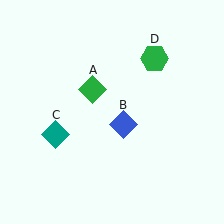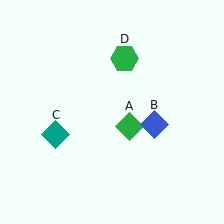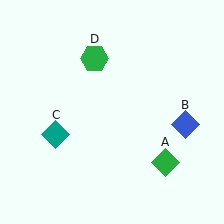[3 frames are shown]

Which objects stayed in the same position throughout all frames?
Teal diamond (object C) remained stationary.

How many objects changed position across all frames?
3 objects changed position: green diamond (object A), blue diamond (object B), green hexagon (object D).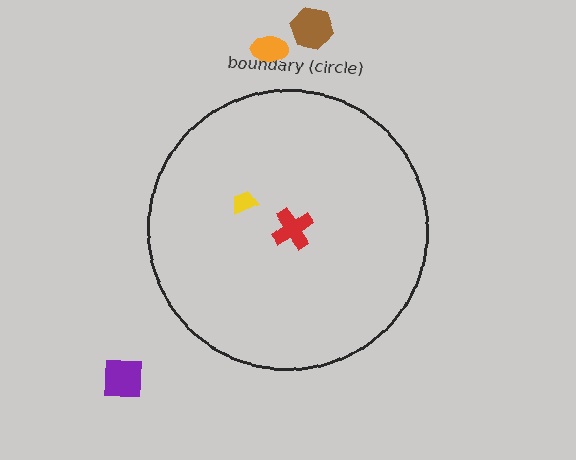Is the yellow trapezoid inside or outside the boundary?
Inside.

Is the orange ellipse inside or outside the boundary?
Outside.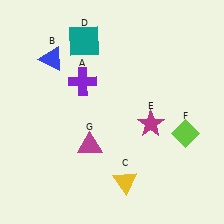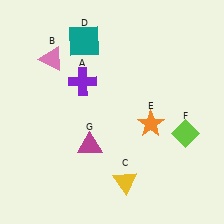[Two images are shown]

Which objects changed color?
B changed from blue to pink. E changed from magenta to orange.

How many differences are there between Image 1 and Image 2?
There are 2 differences between the two images.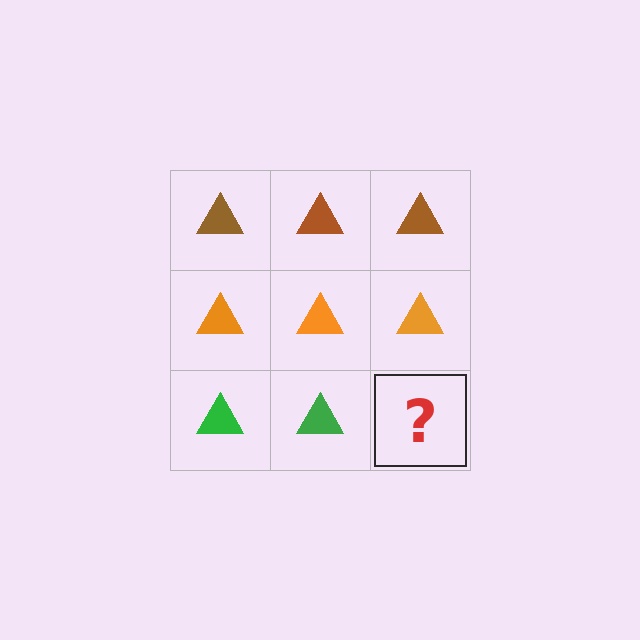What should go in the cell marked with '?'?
The missing cell should contain a green triangle.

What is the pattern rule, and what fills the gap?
The rule is that each row has a consistent color. The gap should be filled with a green triangle.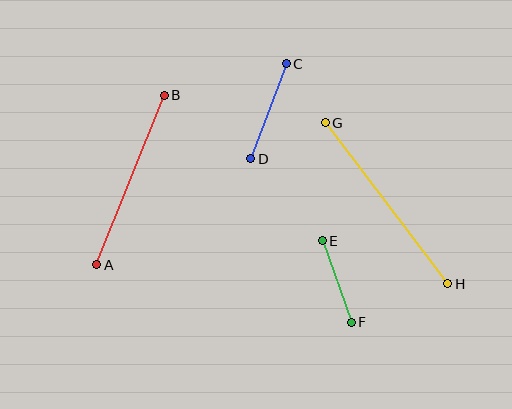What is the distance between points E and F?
The distance is approximately 87 pixels.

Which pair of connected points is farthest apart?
Points G and H are farthest apart.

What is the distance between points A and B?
The distance is approximately 183 pixels.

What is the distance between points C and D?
The distance is approximately 101 pixels.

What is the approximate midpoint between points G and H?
The midpoint is at approximately (387, 203) pixels.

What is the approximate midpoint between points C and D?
The midpoint is at approximately (268, 111) pixels.